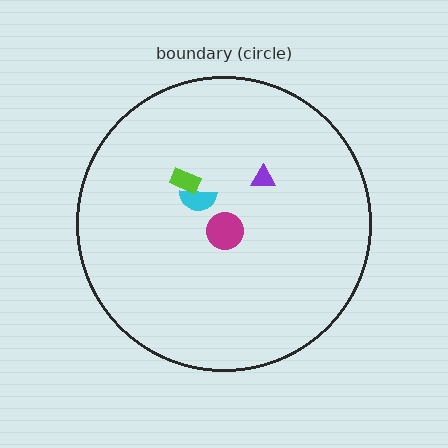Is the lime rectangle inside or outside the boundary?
Inside.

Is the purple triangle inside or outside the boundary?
Inside.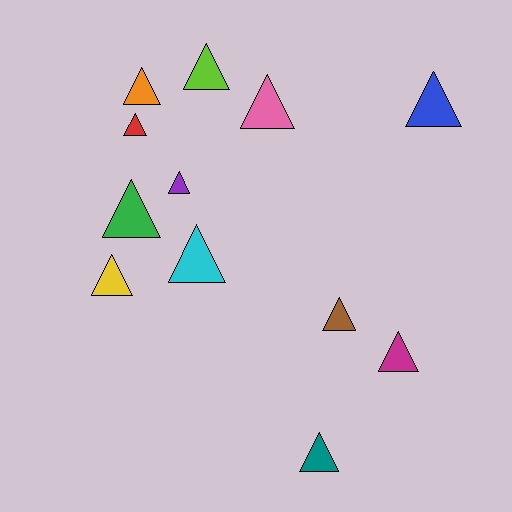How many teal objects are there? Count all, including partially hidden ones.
There is 1 teal object.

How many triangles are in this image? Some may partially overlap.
There are 12 triangles.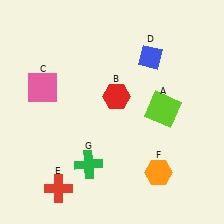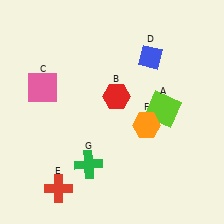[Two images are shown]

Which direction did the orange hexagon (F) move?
The orange hexagon (F) moved up.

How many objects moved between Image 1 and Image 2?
1 object moved between the two images.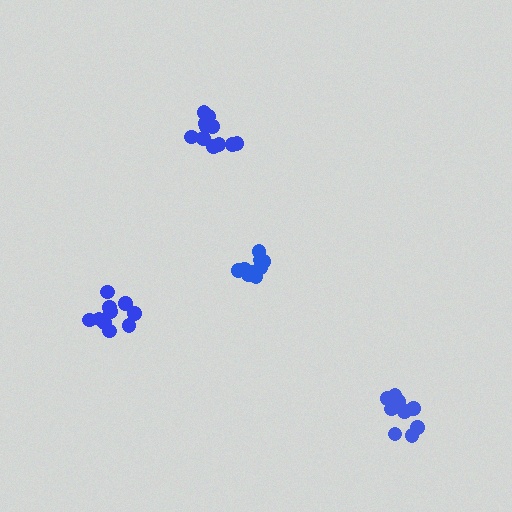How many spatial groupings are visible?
There are 4 spatial groupings.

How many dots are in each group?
Group 1: 12 dots, Group 2: 11 dots, Group 3: 10 dots, Group 4: 10 dots (43 total).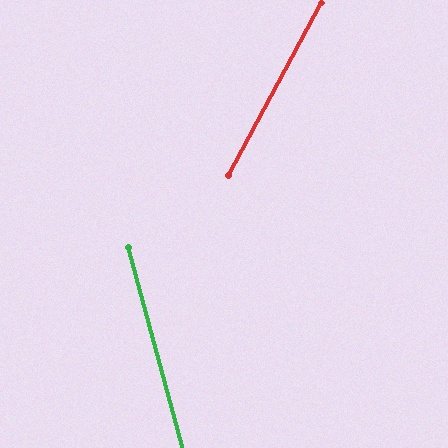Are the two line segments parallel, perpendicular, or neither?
Neither parallel nor perpendicular — they differ by about 43°.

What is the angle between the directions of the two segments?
Approximately 43 degrees.